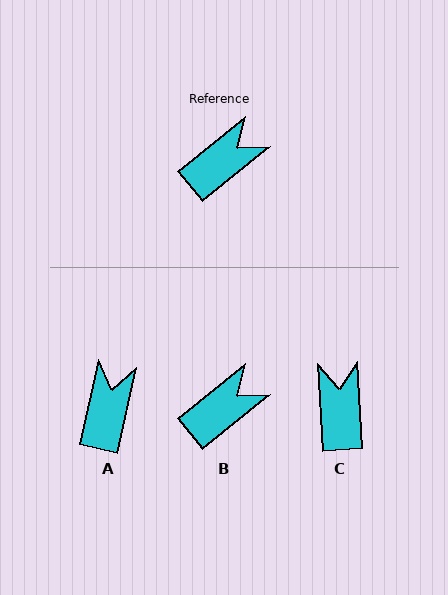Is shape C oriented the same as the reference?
No, it is off by about 54 degrees.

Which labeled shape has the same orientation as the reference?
B.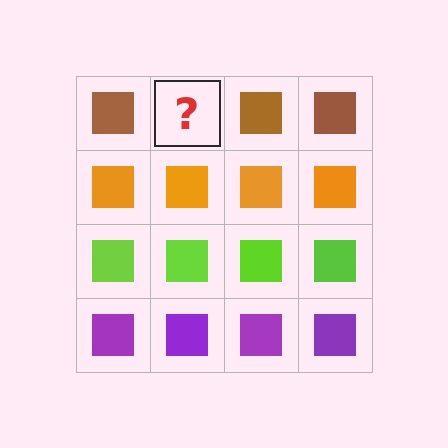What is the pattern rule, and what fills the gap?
The rule is that each row has a consistent color. The gap should be filled with a brown square.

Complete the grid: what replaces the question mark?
The question mark should be replaced with a brown square.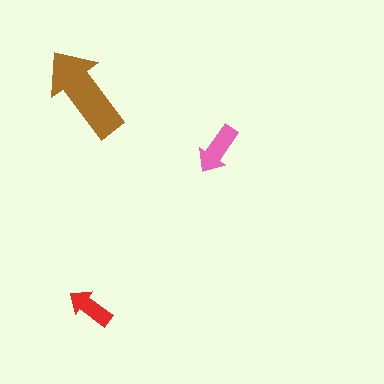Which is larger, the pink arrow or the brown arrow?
The brown one.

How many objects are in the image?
There are 3 objects in the image.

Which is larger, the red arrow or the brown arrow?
The brown one.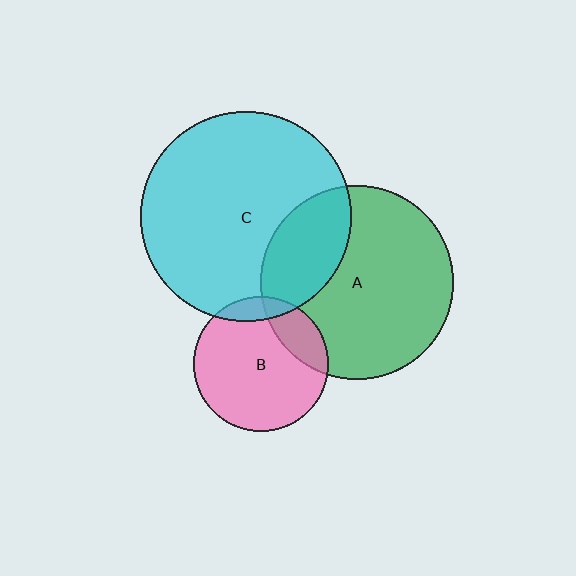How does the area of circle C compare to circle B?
Approximately 2.4 times.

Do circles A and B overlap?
Yes.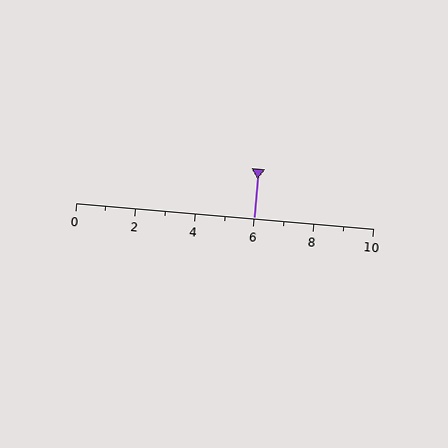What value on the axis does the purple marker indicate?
The marker indicates approximately 6.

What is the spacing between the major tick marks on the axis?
The major ticks are spaced 2 apart.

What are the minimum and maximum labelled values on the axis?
The axis runs from 0 to 10.